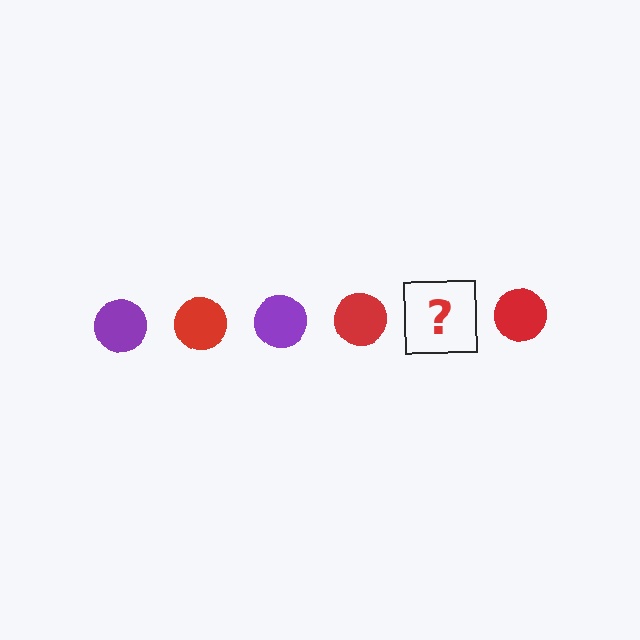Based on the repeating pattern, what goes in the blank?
The blank should be a purple circle.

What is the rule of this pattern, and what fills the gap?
The rule is that the pattern cycles through purple, red circles. The gap should be filled with a purple circle.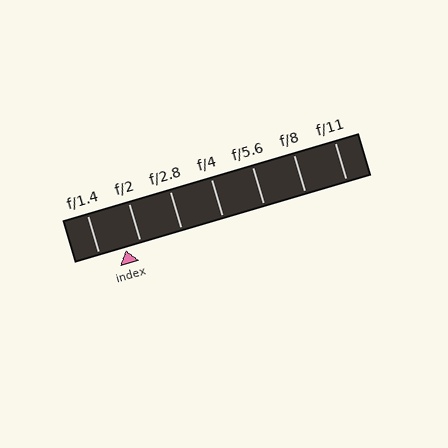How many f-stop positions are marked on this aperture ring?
There are 7 f-stop positions marked.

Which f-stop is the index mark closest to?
The index mark is closest to f/2.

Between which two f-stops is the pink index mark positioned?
The index mark is between f/1.4 and f/2.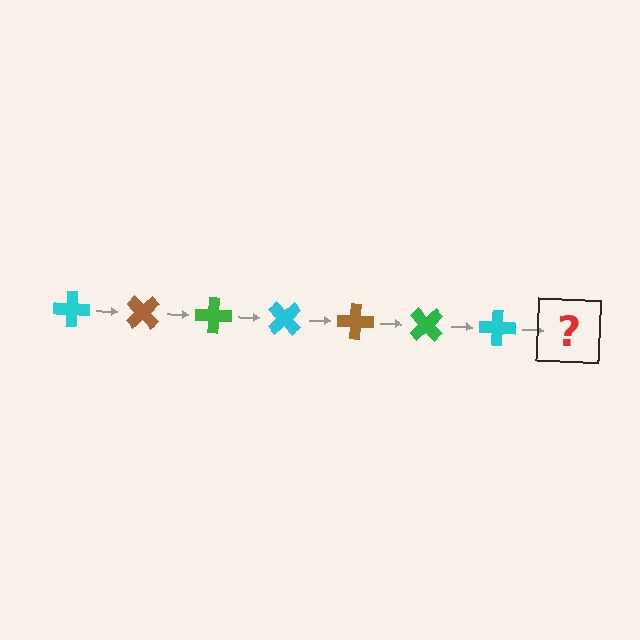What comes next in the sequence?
The next element should be a brown cross, rotated 315 degrees from the start.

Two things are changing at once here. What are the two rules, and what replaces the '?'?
The two rules are that it rotates 45 degrees each step and the color cycles through cyan, brown, and green. The '?' should be a brown cross, rotated 315 degrees from the start.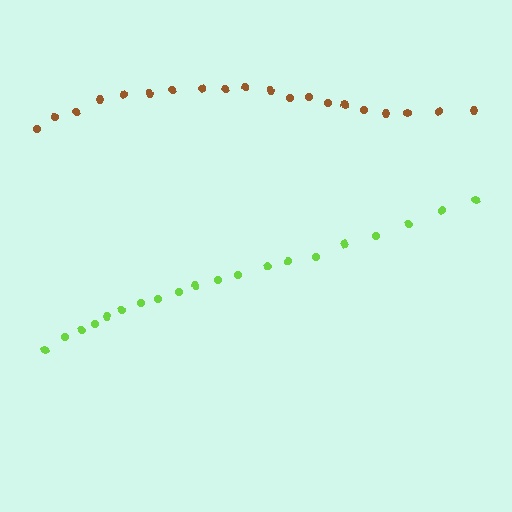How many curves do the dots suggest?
There are 2 distinct paths.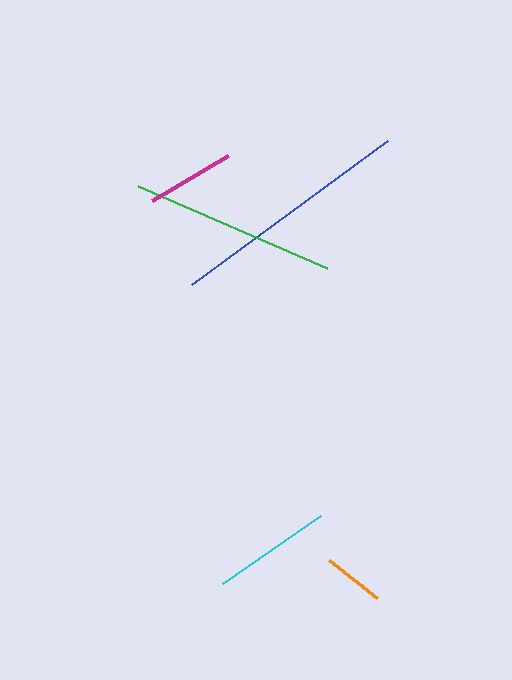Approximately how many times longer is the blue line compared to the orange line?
The blue line is approximately 4.0 times the length of the orange line.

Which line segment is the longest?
The blue line is the longest at approximately 243 pixels.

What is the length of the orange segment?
The orange segment is approximately 61 pixels long.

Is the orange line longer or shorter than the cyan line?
The cyan line is longer than the orange line.